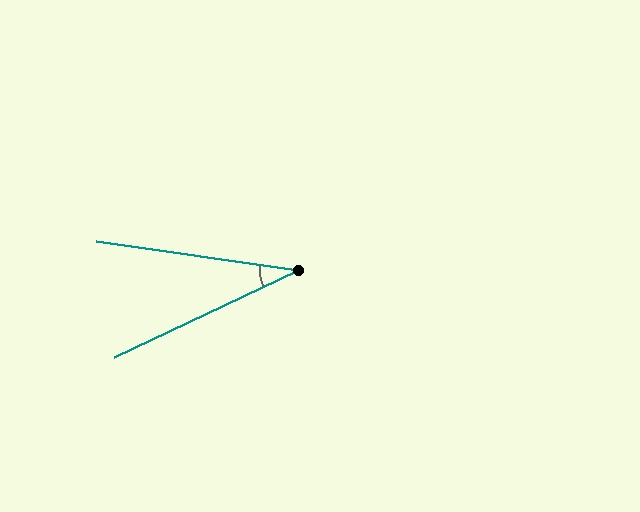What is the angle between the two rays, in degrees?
Approximately 34 degrees.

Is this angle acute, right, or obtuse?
It is acute.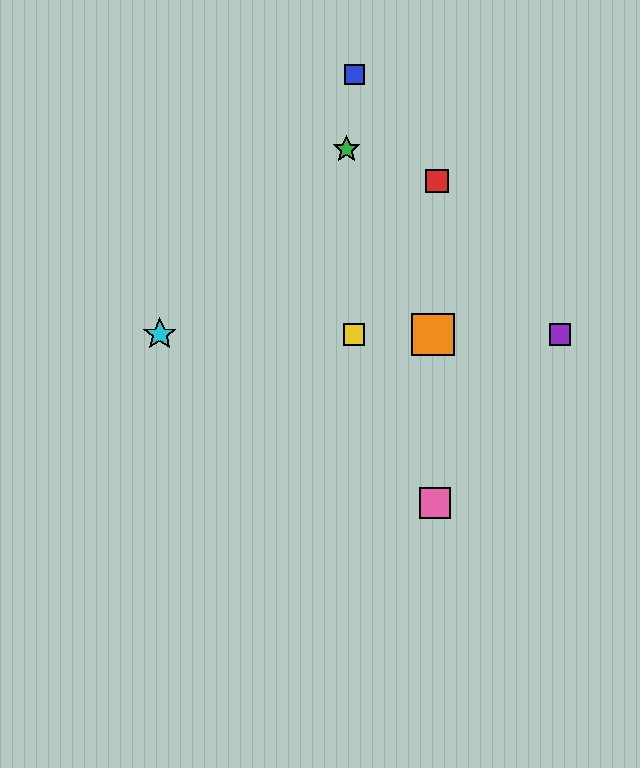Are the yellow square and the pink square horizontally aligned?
No, the yellow square is at y≈334 and the pink square is at y≈503.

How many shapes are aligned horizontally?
4 shapes (the yellow square, the purple square, the orange square, the cyan star) are aligned horizontally.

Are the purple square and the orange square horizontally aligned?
Yes, both are at y≈334.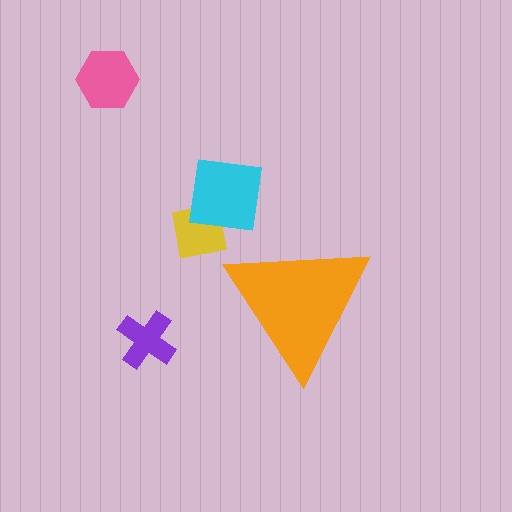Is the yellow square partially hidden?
No, the yellow square is fully visible.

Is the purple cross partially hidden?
No, the purple cross is fully visible.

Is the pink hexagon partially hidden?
No, the pink hexagon is fully visible.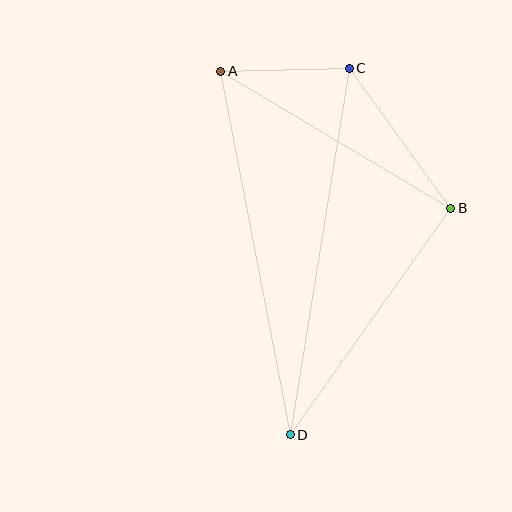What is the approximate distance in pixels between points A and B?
The distance between A and B is approximately 267 pixels.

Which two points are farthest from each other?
Points C and D are farthest from each other.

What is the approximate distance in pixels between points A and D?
The distance between A and D is approximately 370 pixels.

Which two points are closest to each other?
Points A and C are closest to each other.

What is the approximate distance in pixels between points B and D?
The distance between B and D is approximately 278 pixels.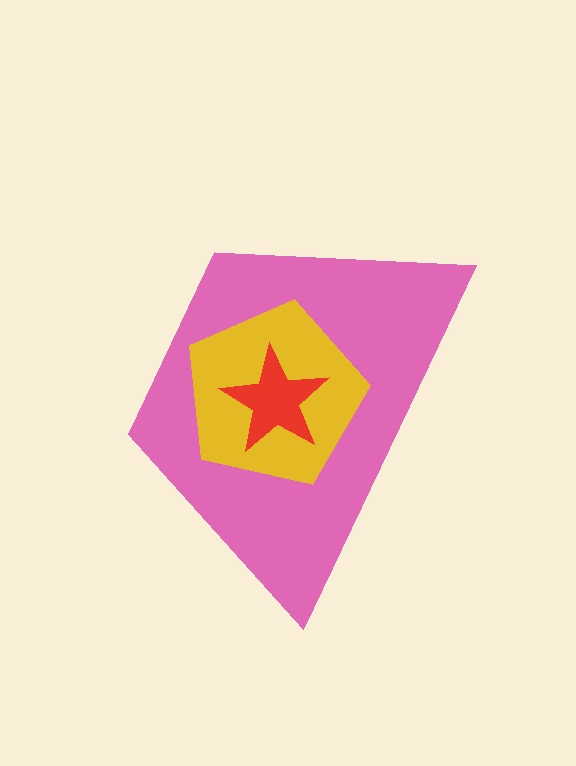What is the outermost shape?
The pink trapezoid.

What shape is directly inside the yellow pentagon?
The red star.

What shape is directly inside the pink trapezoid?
The yellow pentagon.